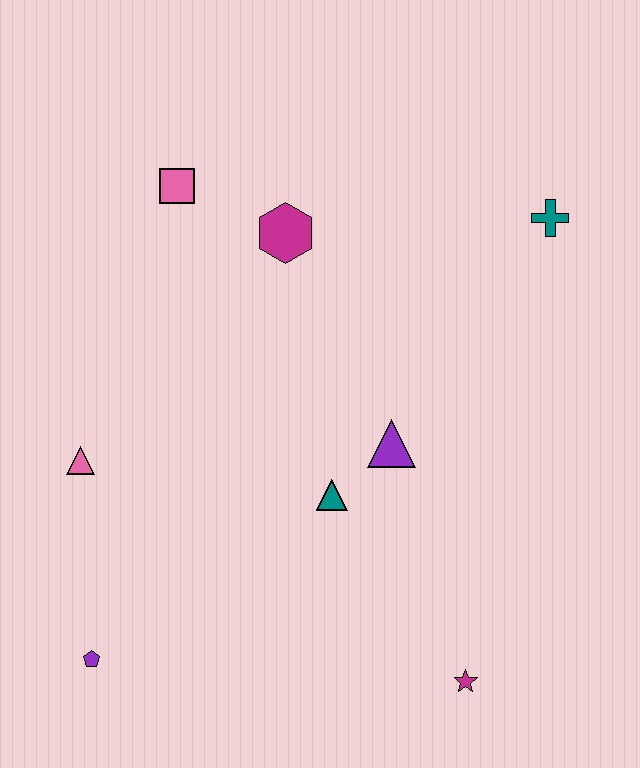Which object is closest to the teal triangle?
The purple triangle is closest to the teal triangle.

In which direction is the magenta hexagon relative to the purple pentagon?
The magenta hexagon is above the purple pentagon.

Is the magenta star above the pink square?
No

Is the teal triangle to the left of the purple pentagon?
No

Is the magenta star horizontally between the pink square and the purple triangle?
No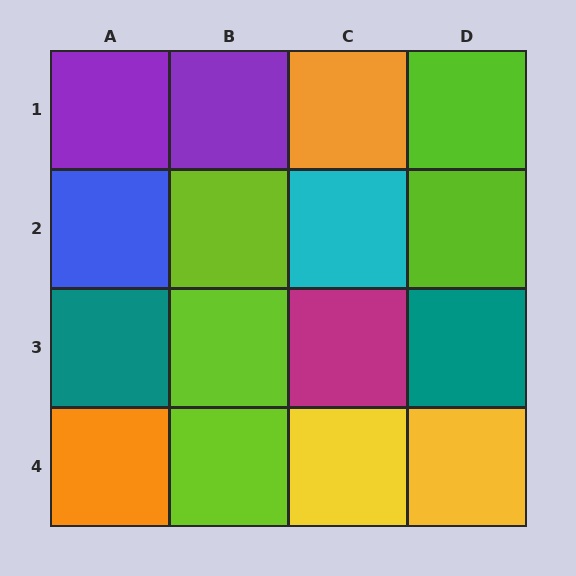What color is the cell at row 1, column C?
Orange.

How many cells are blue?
1 cell is blue.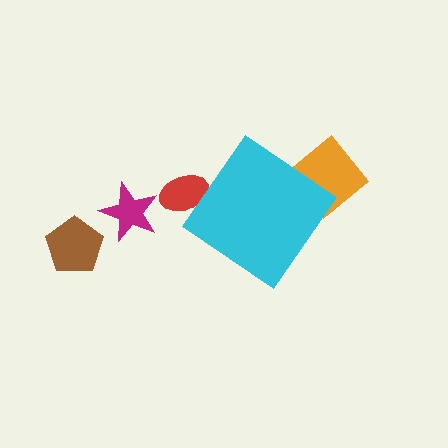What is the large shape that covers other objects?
A cyan diamond.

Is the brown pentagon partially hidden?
No, the brown pentagon is fully visible.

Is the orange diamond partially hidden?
Yes, the orange diamond is partially hidden behind the cyan diamond.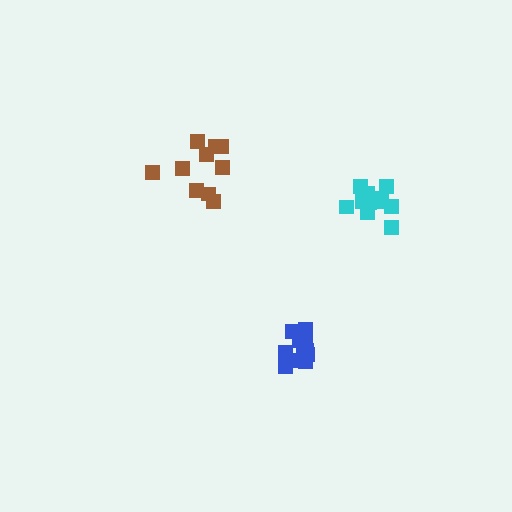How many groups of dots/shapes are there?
There are 3 groups.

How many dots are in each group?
Group 1: 11 dots, Group 2: 11 dots, Group 3: 10 dots (32 total).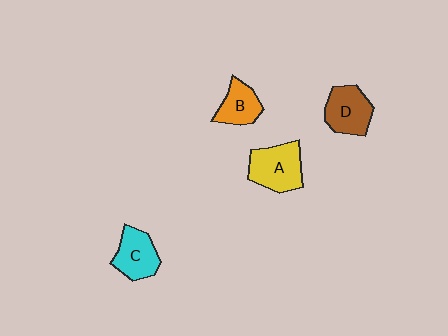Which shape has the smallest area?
Shape B (orange).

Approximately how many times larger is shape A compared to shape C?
Approximately 1.2 times.